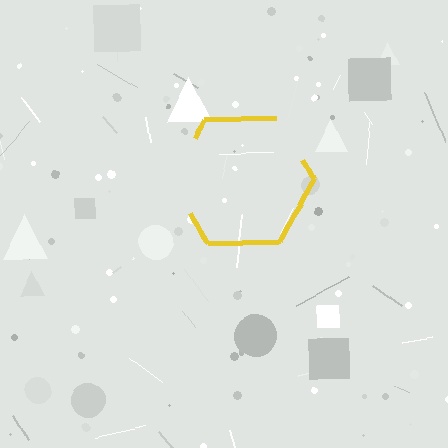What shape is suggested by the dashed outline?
The dashed outline suggests a hexagon.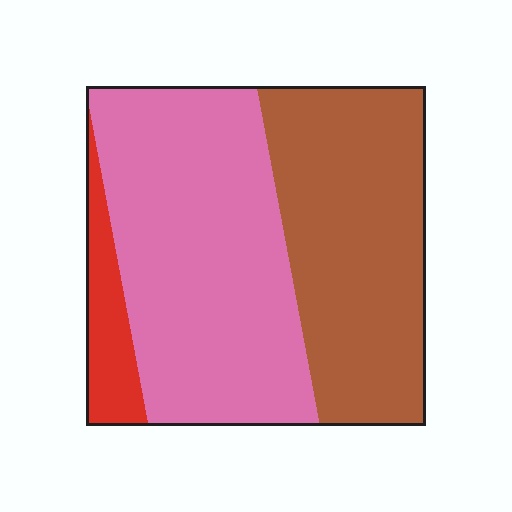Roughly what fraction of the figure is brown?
Brown covers roughly 40% of the figure.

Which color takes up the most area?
Pink, at roughly 50%.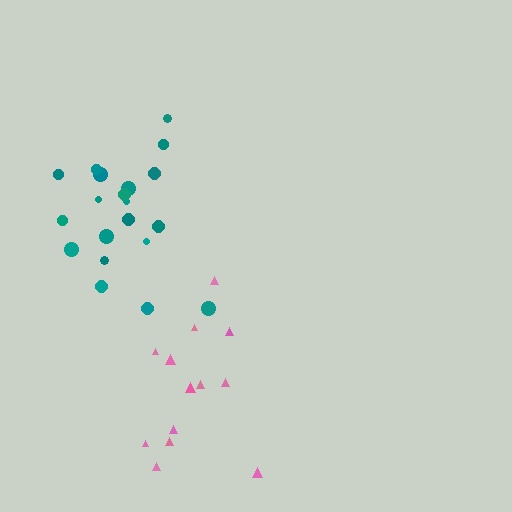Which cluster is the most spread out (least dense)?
Pink.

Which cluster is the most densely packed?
Teal.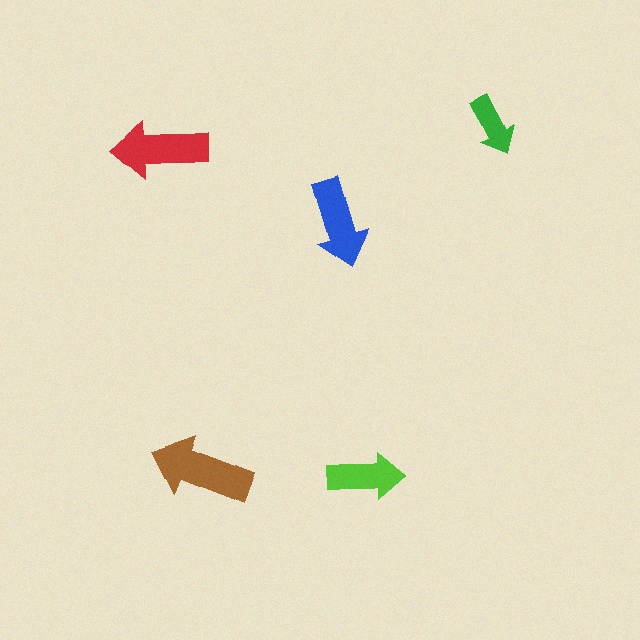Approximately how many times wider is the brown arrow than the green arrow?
About 1.5 times wider.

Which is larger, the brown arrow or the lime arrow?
The brown one.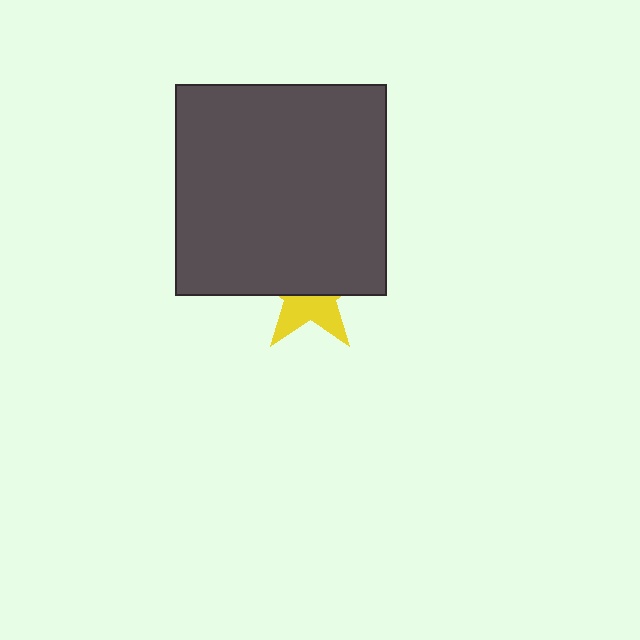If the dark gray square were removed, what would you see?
You would see the complete yellow star.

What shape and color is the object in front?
The object in front is a dark gray square.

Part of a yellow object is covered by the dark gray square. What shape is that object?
It is a star.